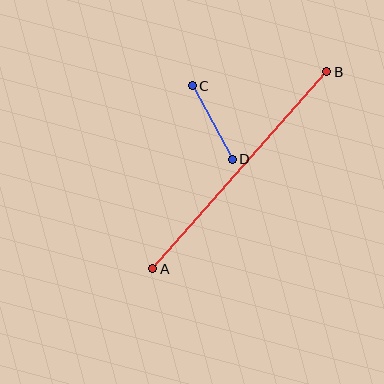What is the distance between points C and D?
The distance is approximately 84 pixels.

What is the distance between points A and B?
The distance is approximately 263 pixels.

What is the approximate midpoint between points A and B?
The midpoint is at approximately (240, 170) pixels.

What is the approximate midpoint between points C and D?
The midpoint is at approximately (212, 123) pixels.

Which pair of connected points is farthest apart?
Points A and B are farthest apart.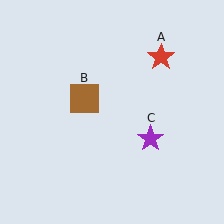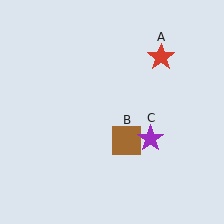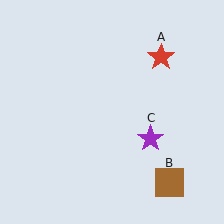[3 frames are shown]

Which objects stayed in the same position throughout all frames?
Red star (object A) and purple star (object C) remained stationary.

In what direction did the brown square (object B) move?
The brown square (object B) moved down and to the right.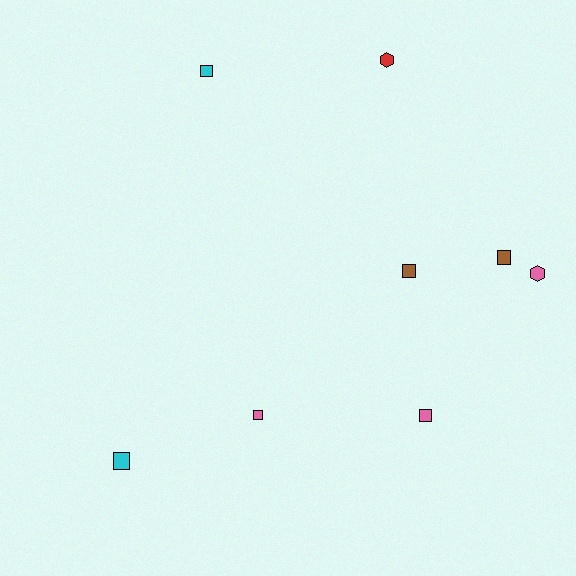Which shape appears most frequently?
Square, with 6 objects.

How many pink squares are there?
There are 2 pink squares.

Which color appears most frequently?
Pink, with 3 objects.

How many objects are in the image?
There are 8 objects.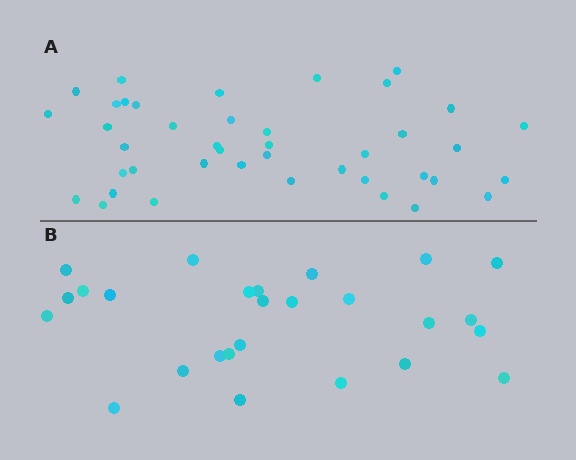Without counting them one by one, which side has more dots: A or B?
Region A (the top region) has more dots.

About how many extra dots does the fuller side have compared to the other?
Region A has approximately 15 more dots than region B.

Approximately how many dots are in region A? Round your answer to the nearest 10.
About 40 dots. (The exact count is 41, which rounds to 40.)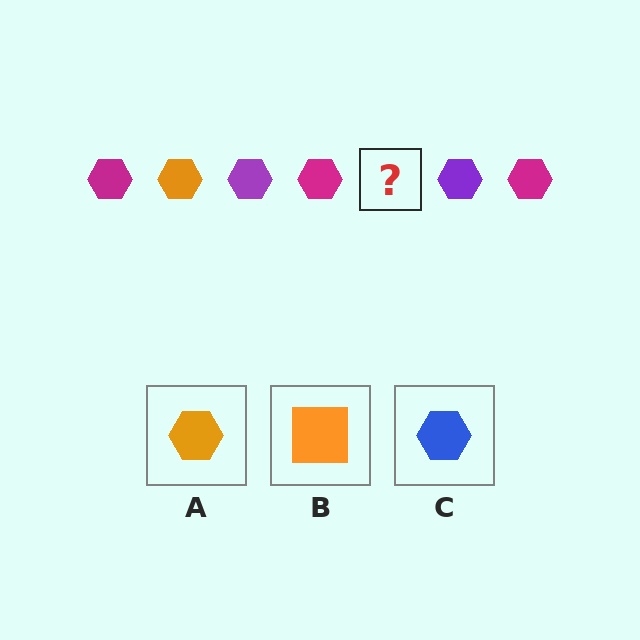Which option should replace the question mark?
Option A.